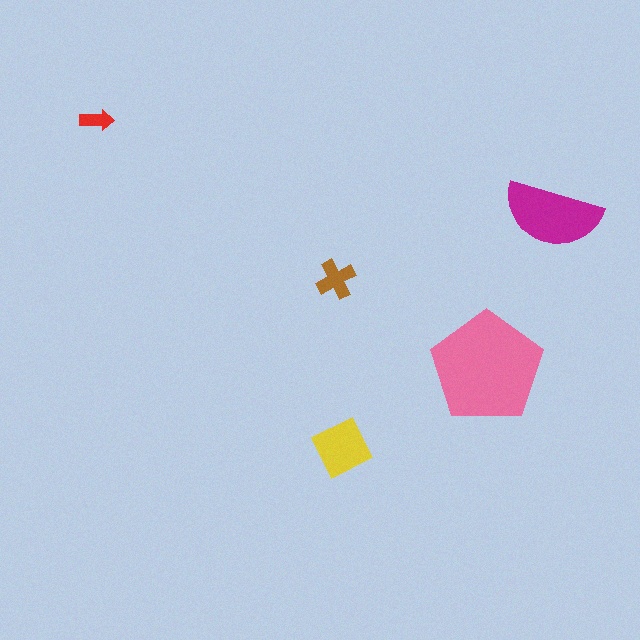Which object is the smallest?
The red arrow.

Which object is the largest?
The pink pentagon.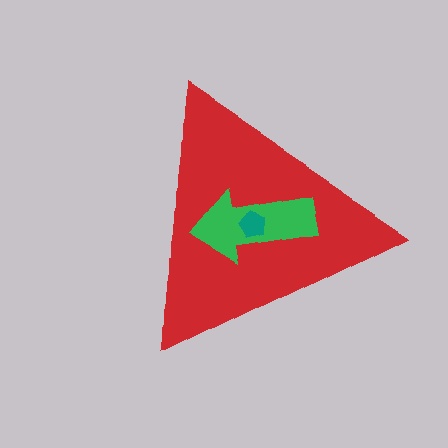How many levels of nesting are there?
3.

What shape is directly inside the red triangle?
The green arrow.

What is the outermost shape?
The red triangle.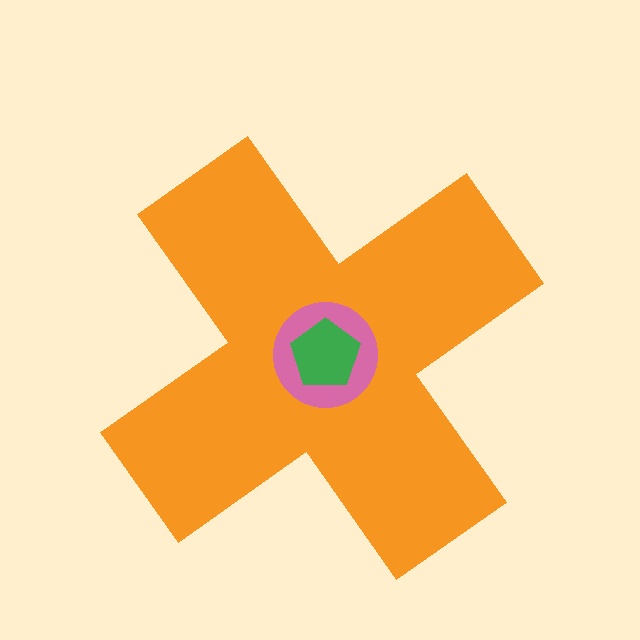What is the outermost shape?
The orange cross.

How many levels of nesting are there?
3.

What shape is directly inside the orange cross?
The pink circle.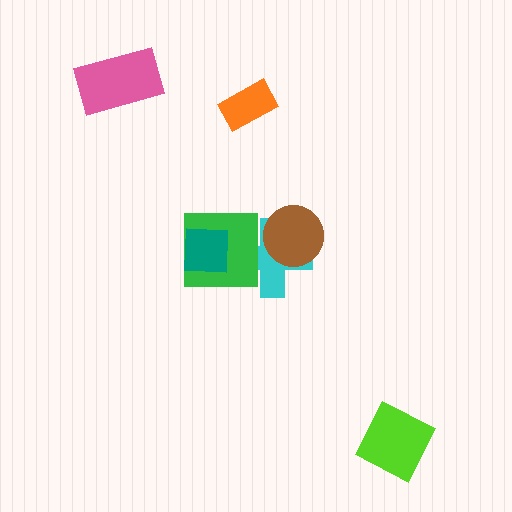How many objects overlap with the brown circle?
1 object overlaps with the brown circle.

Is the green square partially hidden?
Yes, it is partially covered by another shape.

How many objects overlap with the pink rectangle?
0 objects overlap with the pink rectangle.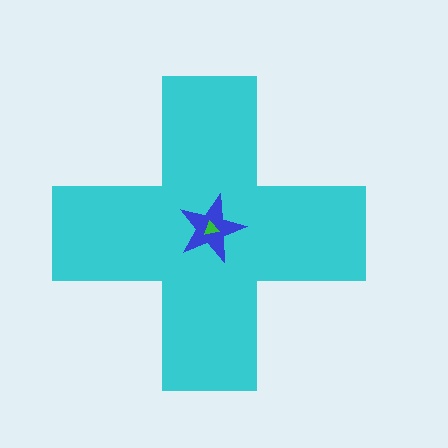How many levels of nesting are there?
3.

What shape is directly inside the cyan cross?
The blue star.